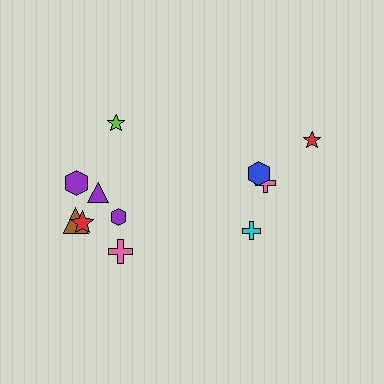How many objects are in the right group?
There are 4 objects.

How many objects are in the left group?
There are 7 objects.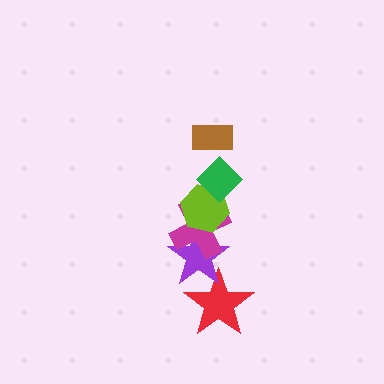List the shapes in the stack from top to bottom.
From top to bottom: the brown rectangle, the green diamond, the lime hexagon, the magenta cross, the purple star, the red star.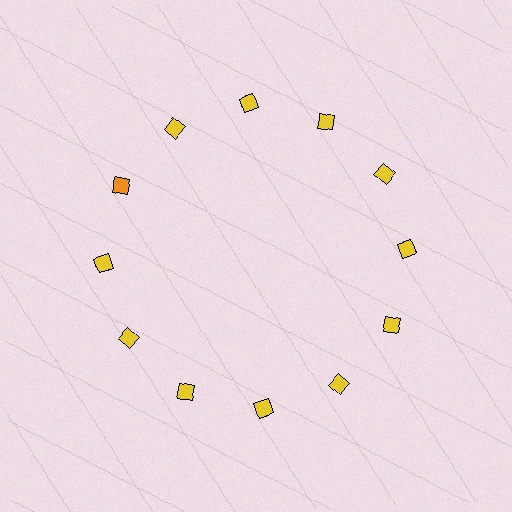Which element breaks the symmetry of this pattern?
The orange diamond at roughly the 10 o'clock position breaks the symmetry. All other shapes are yellow diamonds.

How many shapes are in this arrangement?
There are 12 shapes arranged in a ring pattern.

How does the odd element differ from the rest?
It has a different color: orange instead of yellow.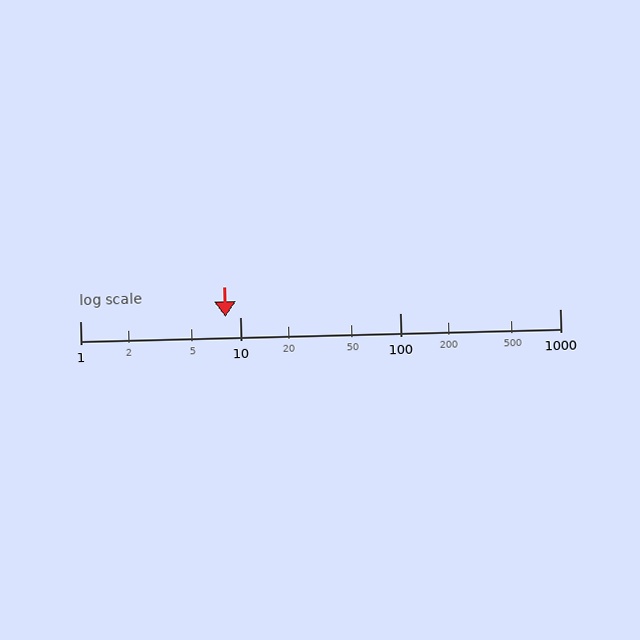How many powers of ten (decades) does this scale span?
The scale spans 3 decades, from 1 to 1000.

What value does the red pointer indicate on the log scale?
The pointer indicates approximately 8.1.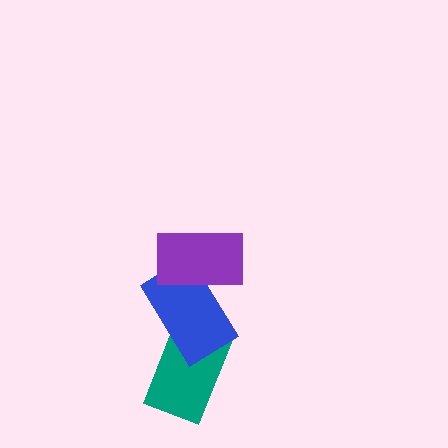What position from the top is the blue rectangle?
The blue rectangle is 2nd from the top.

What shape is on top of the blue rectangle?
The purple rectangle is on top of the blue rectangle.